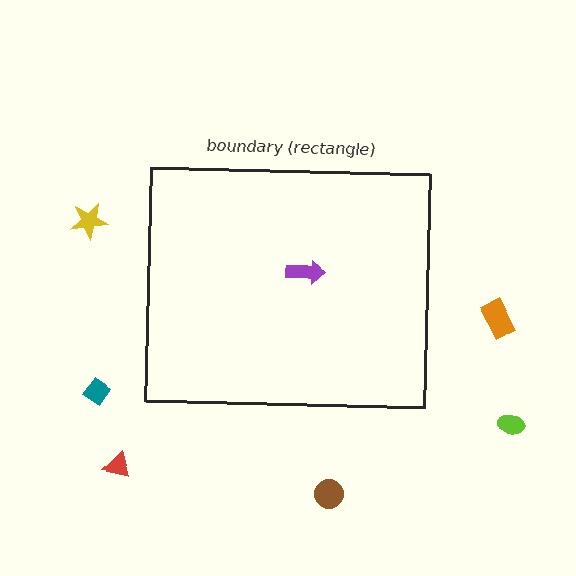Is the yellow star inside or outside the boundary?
Outside.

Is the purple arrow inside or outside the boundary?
Inside.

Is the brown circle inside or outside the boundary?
Outside.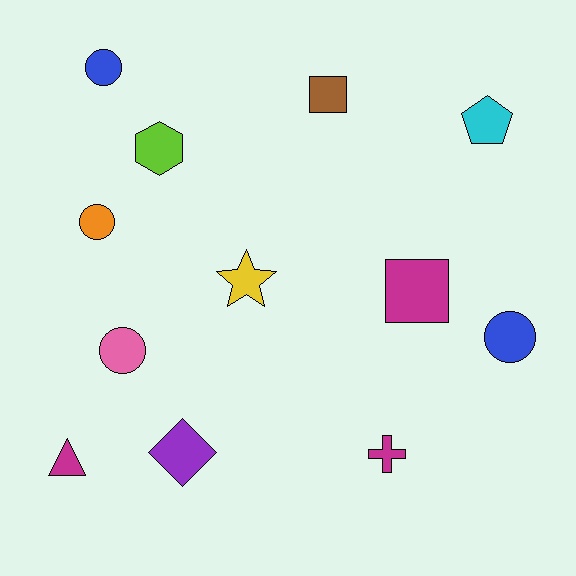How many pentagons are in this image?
There is 1 pentagon.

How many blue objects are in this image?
There are 2 blue objects.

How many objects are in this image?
There are 12 objects.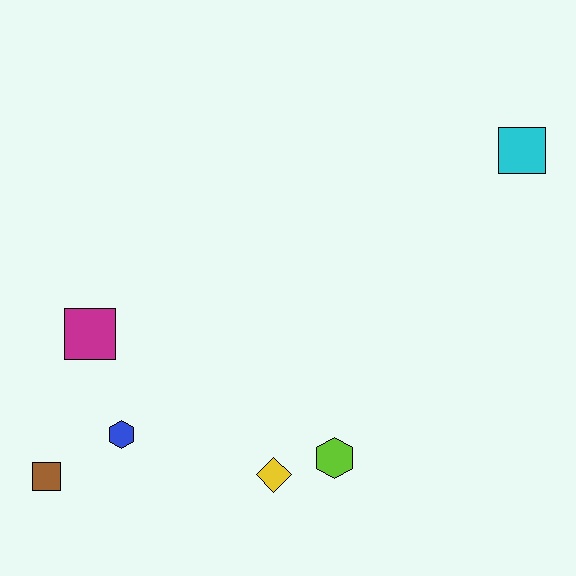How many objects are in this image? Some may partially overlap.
There are 6 objects.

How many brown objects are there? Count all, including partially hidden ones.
There is 1 brown object.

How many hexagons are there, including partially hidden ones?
There are 2 hexagons.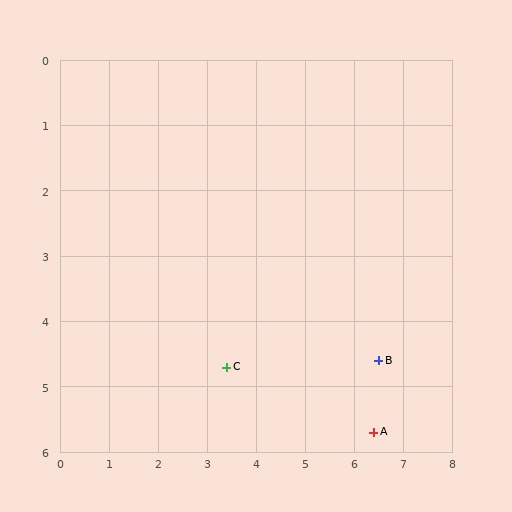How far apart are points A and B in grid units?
Points A and B are about 1.1 grid units apart.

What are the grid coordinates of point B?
Point B is at approximately (6.5, 4.6).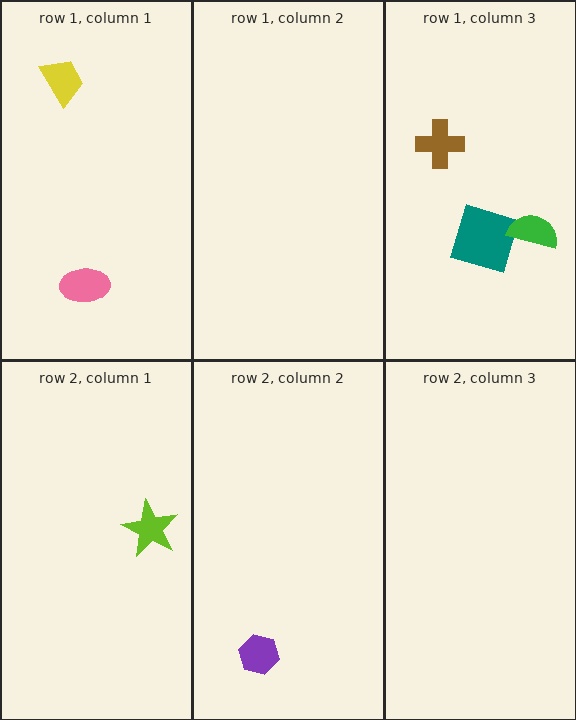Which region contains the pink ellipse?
The row 1, column 1 region.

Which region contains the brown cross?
The row 1, column 3 region.